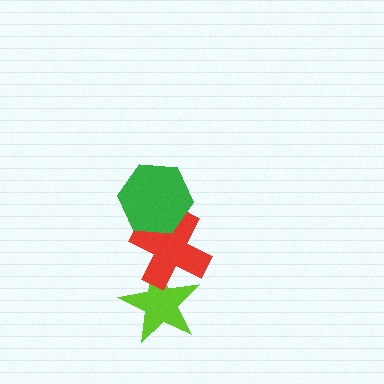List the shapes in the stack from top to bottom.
From top to bottom: the green hexagon, the red cross, the lime star.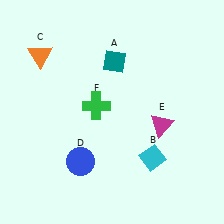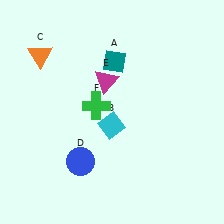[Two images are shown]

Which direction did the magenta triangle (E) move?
The magenta triangle (E) moved left.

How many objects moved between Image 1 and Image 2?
2 objects moved between the two images.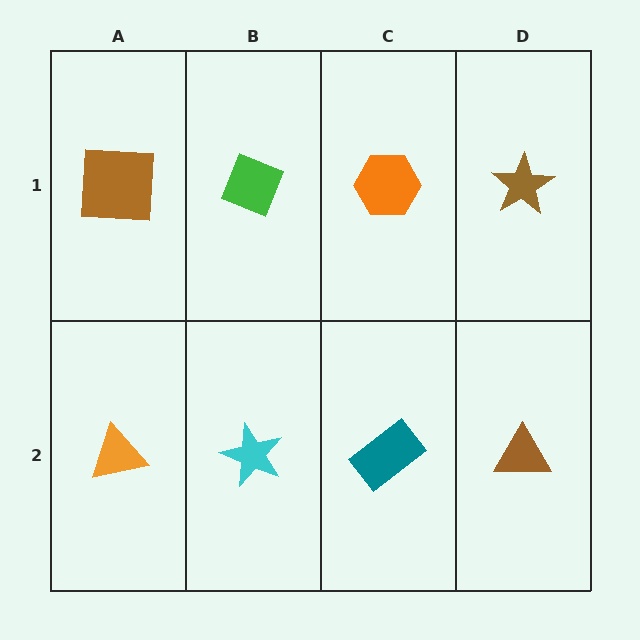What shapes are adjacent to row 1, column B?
A cyan star (row 2, column B), a brown square (row 1, column A), an orange hexagon (row 1, column C).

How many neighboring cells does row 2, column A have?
2.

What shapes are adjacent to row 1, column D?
A brown triangle (row 2, column D), an orange hexagon (row 1, column C).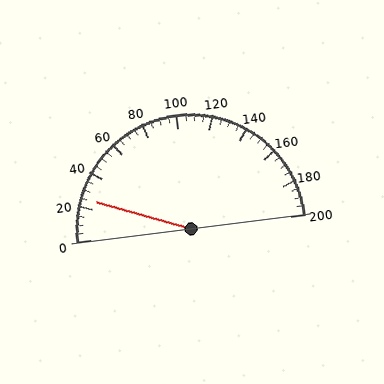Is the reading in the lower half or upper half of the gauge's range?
The reading is in the lower half of the range (0 to 200).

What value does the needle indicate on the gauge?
The needle indicates approximately 25.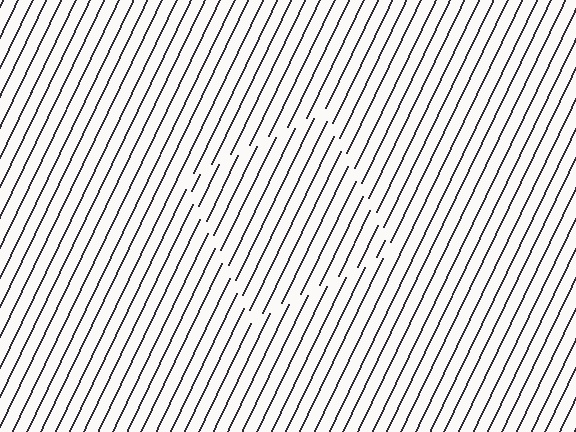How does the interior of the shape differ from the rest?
The interior of the shape contains the same grating, shifted by half a period — the contour is defined by the phase discontinuity where line-ends from the inner and outer gratings abut.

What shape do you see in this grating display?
An illusory square. The interior of the shape contains the same grating, shifted by half a period — the contour is defined by the phase discontinuity where line-ends from the inner and outer gratings abut.